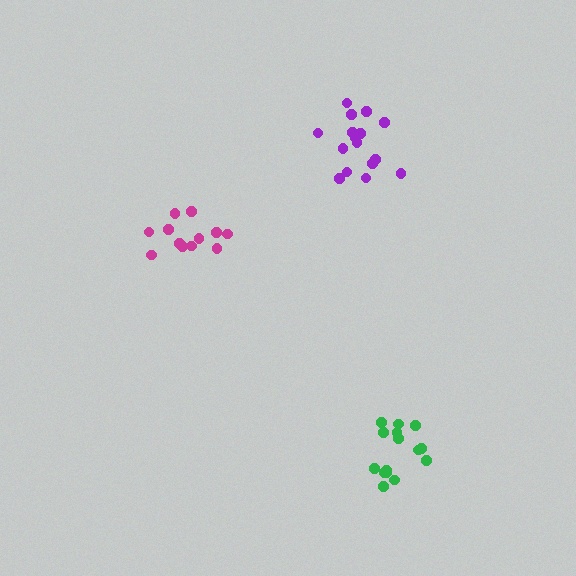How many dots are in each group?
Group 1: 12 dots, Group 2: 15 dots, Group 3: 16 dots (43 total).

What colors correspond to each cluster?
The clusters are colored: magenta, green, purple.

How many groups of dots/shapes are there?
There are 3 groups.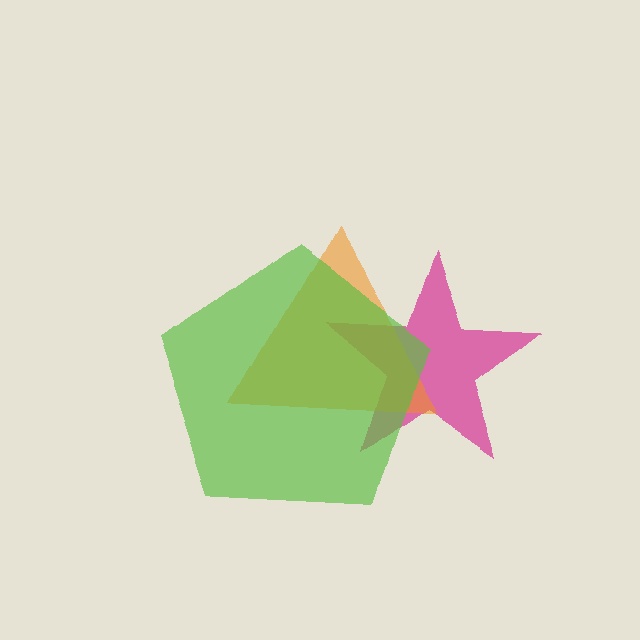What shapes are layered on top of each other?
The layered shapes are: a magenta star, an orange triangle, a lime pentagon.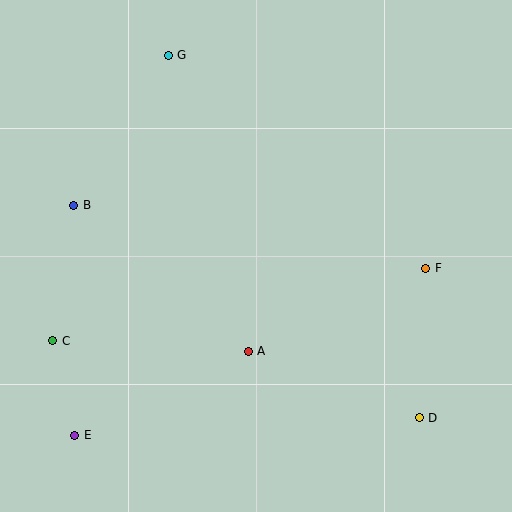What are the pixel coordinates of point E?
Point E is at (75, 435).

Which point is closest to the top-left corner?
Point G is closest to the top-left corner.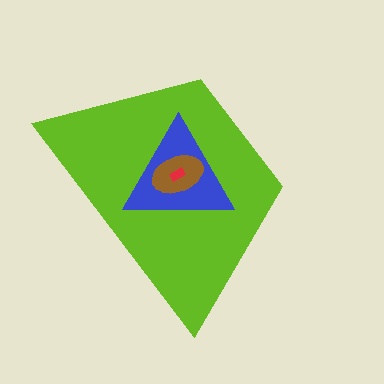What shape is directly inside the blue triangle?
The brown ellipse.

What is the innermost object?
The red rectangle.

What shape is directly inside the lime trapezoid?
The blue triangle.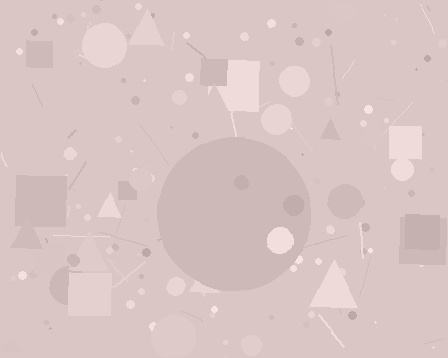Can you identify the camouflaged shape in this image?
The camouflaged shape is a circle.